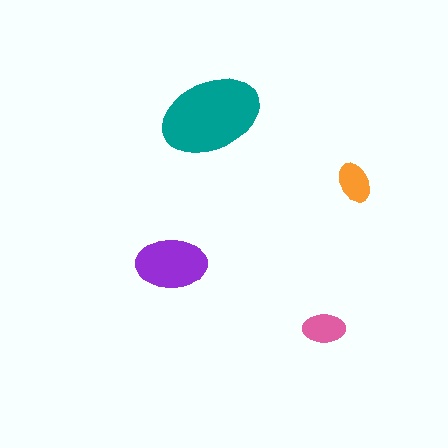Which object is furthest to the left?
The purple ellipse is leftmost.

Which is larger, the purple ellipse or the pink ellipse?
The purple one.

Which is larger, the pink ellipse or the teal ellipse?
The teal one.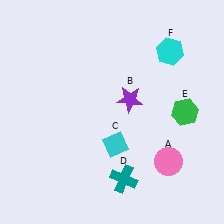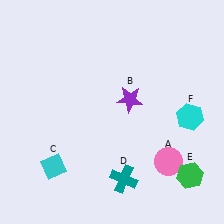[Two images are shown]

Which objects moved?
The objects that moved are: the cyan diamond (C), the green hexagon (E), the cyan hexagon (F).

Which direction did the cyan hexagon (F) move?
The cyan hexagon (F) moved down.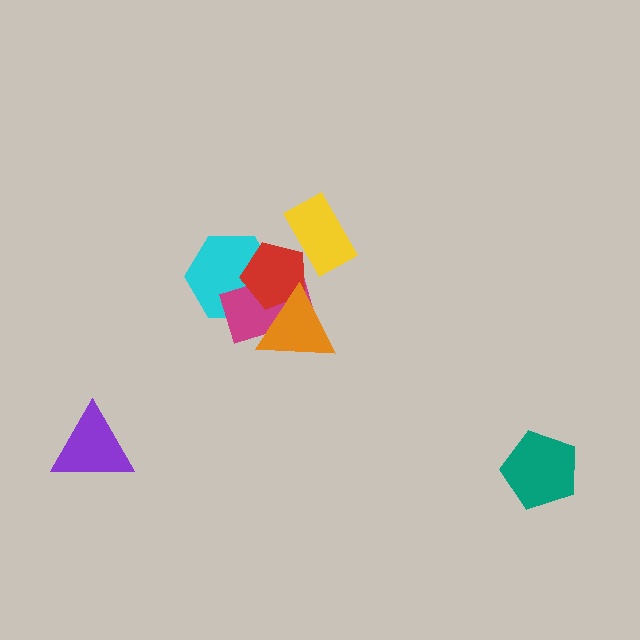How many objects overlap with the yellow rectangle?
1 object overlaps with the yellow rectangle.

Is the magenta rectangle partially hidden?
Yes, it is partially covered by another shape.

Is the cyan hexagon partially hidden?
Yes, it is partially covered by another shape.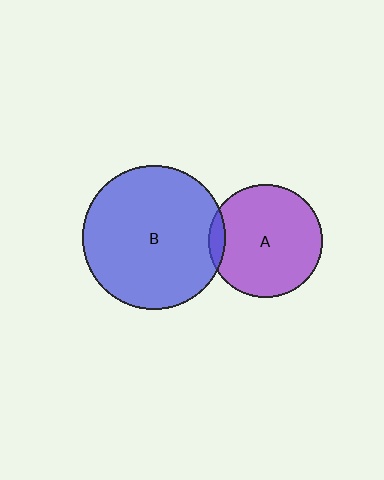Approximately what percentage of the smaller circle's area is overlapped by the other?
Approximately 5%.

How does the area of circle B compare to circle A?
Approximately 1.6 times.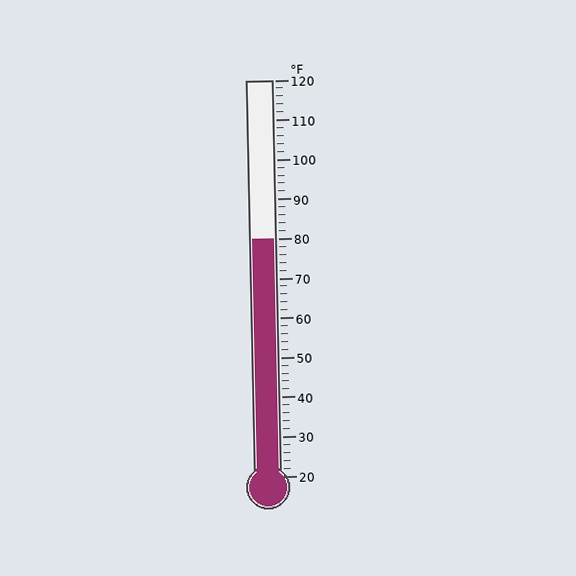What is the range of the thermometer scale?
The thermometer scale ranges from 20°F to 120°F.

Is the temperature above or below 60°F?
The temperature is above 60°F.